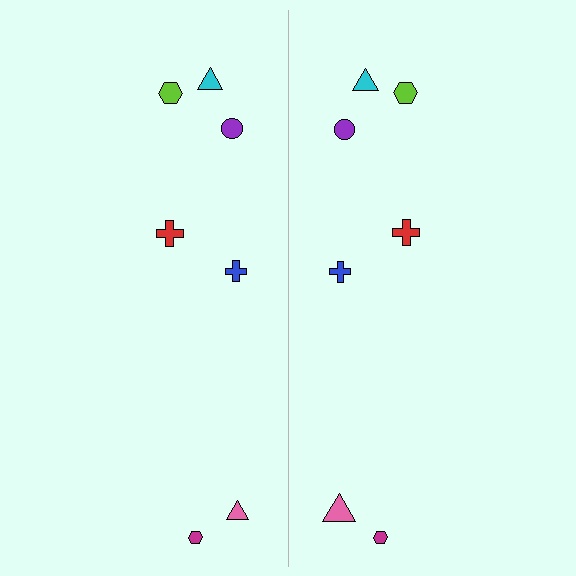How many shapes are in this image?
There are 14 shapes in this image.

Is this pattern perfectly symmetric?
No, the pattern is not perfectly symmetric. The pink triangle on the right side has a different size than its mirror counterpart.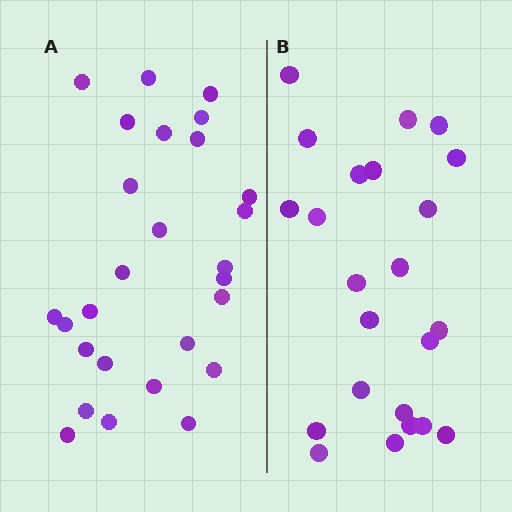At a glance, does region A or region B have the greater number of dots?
Region A (the left region) has more dots.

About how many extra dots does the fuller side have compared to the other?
Region A has about 4 more dots than region B.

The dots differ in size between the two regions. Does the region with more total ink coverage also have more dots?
No. Region B has more total ink coverage because its dots are larger, but region A actually contains more individual dots. Total area can be misleading — the number of items is what matters here.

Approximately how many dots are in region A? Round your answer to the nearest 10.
About 30 dots. (The exact count is 27, which rounds to 30.)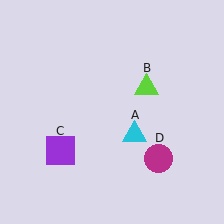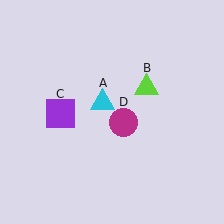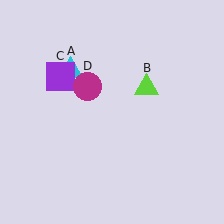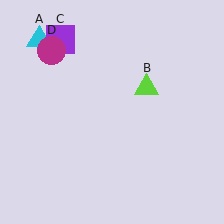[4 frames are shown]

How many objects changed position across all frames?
3 objects changed position: cyan triangle (object A), purple square (object C), magenta circle (object D).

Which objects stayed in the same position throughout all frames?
Lime triangle (object B) remained stationary.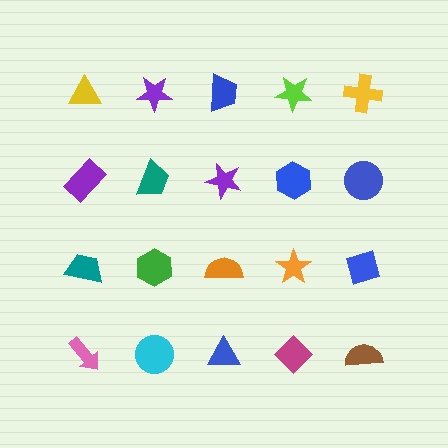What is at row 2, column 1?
A purple rectangle.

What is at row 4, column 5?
A brown semicircle.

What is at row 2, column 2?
A teal trapezoid.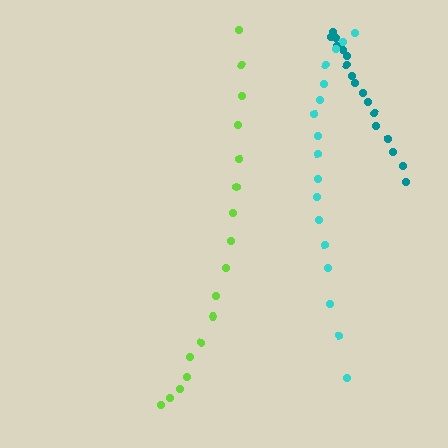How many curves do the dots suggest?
There are 3 distinct paths.